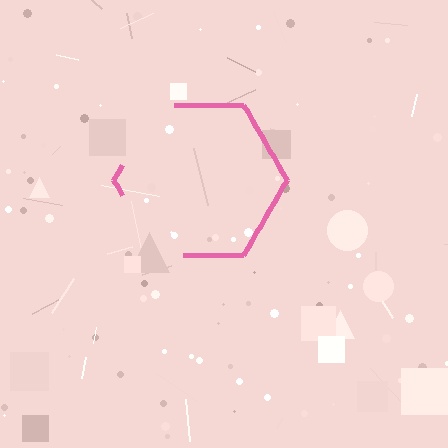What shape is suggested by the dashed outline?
The dashed outline suggests a hexagon.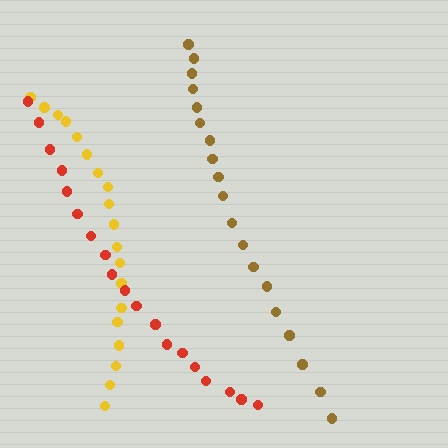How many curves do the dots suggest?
There are 3 distinct paths.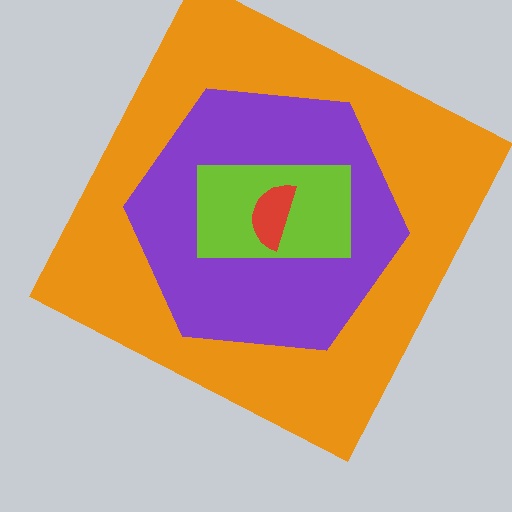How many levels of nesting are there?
4.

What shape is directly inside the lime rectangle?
The red semicircle.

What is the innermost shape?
The red semicircle.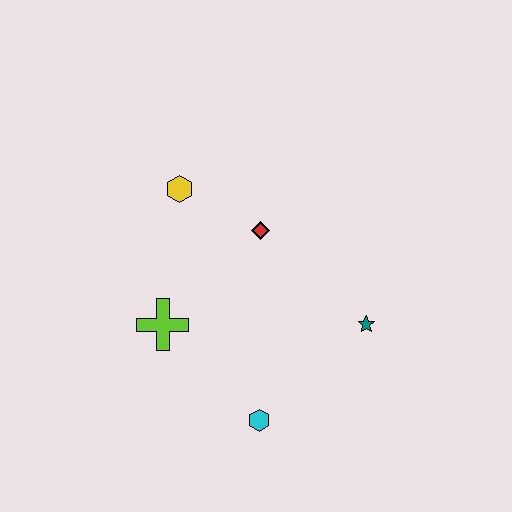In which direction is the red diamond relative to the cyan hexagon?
The red diamond is above the cyan hexagon.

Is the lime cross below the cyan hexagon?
No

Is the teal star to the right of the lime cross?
Yes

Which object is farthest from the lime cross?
The teal star is farthest from the lime cross.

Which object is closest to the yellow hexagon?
The red diamond is closest to the yellow hexagon.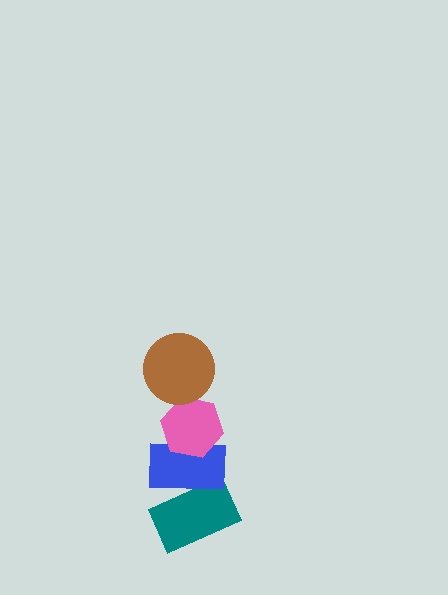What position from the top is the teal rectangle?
The teal rectangle is 4th from the top.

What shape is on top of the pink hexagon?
The brown circle is on top of the pink hexagon.